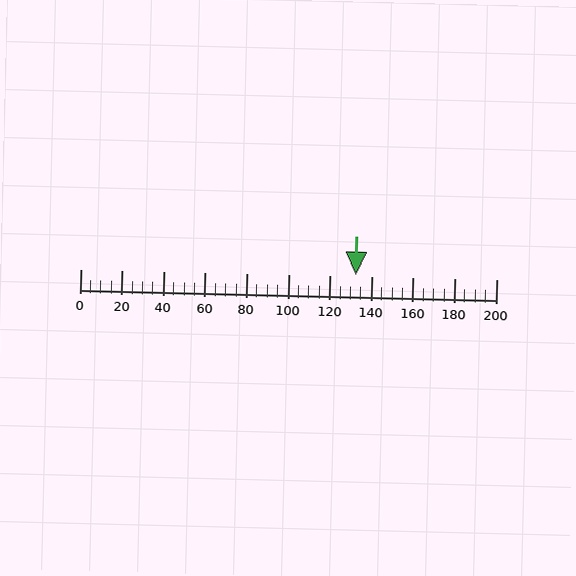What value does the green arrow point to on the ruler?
The green arrow points to approximately 132.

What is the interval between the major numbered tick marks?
The major tick marks are spaced 20 units apart.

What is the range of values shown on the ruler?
The ruler shows values from 0 to 200.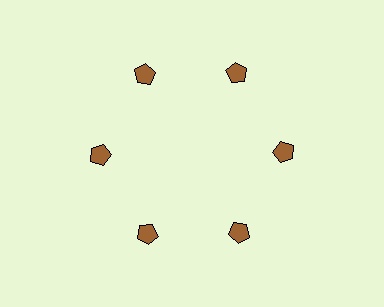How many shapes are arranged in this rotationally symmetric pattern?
There are 6 shapes, arranged in 6 groups of 1.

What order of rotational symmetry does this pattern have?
This pattern has 6-fold rotational symmetry.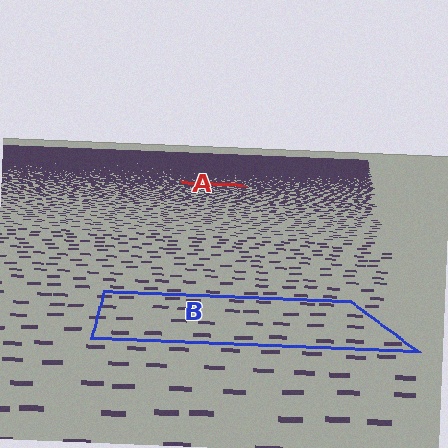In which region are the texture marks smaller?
The texture marks are smaller in region A, because it is farther away.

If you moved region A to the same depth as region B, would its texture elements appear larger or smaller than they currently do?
They would appear larger. At a closer depth, the same texture elements are projected at a bigger on-screen size.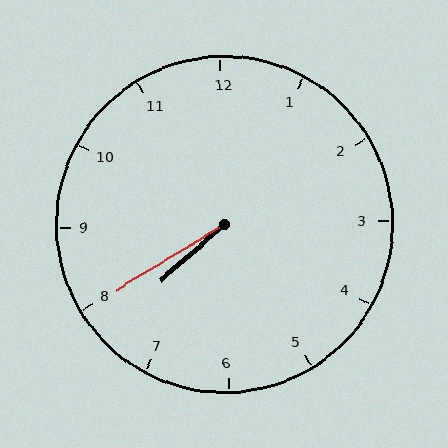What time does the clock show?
7:40.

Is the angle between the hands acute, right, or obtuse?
It is acute.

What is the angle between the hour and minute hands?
Approximately 10 degrees.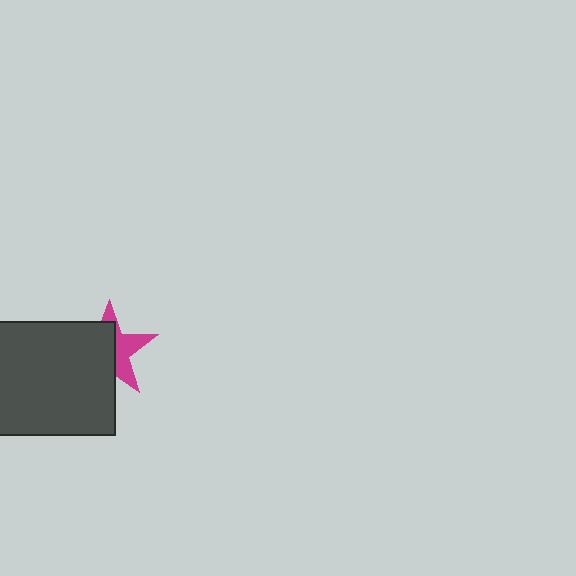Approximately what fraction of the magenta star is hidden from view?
Roughly 58% of the magenta star is hidden behind the dark gray rectangle.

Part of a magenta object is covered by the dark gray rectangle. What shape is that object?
It is a star.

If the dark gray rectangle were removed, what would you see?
You would see the complete magenta star.